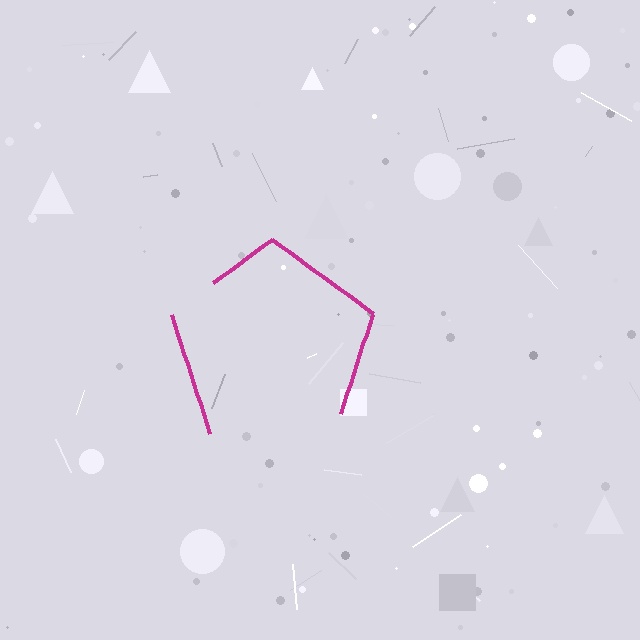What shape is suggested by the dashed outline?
The dashed outline suggests a pentagon.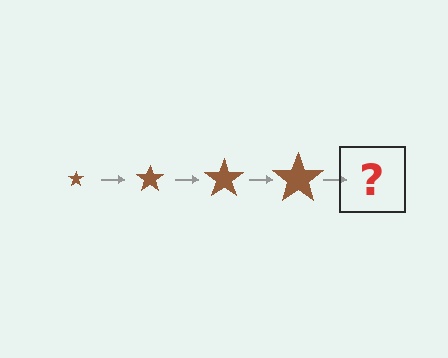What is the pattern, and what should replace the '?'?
The pattern is that the star gets progressively larger each step. The '?' should be a brown star, larger than the previous one.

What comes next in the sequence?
The next element should be a brown star, larger than the previous one.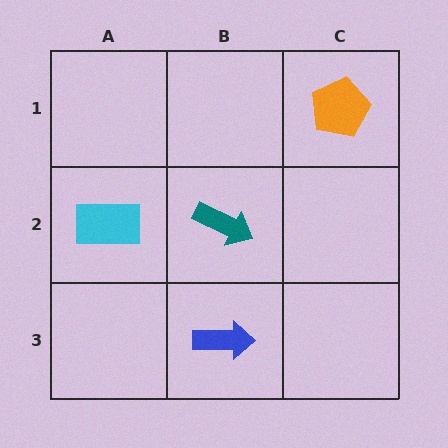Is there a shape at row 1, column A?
No, that cell is empty.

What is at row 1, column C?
An orange pentagon.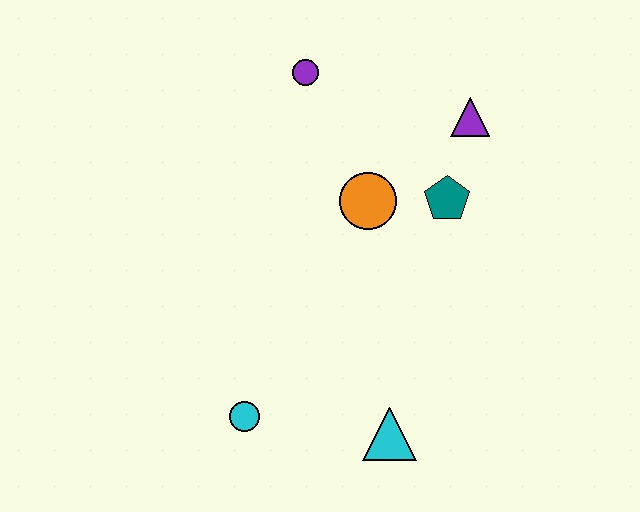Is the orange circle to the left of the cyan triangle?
Yes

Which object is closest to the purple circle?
The orange circle is closest to the purple circle.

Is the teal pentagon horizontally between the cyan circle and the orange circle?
No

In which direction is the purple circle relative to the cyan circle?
The purple circle is above the cyan circle.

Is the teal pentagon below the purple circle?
Yes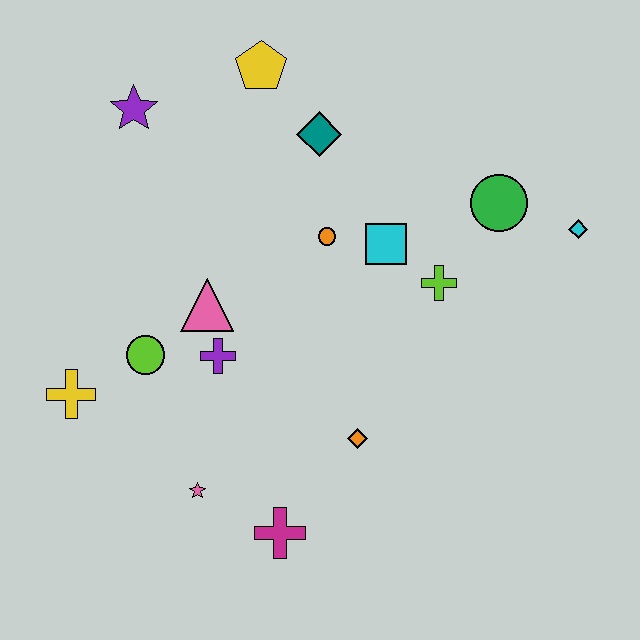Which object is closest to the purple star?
The yellow pentagon is closest to the purple star.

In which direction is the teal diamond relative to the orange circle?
The teal diamond is above the orange circle.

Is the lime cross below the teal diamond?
Yes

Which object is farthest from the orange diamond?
The purple star is farthest from the orange diamond.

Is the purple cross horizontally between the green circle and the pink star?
Yes